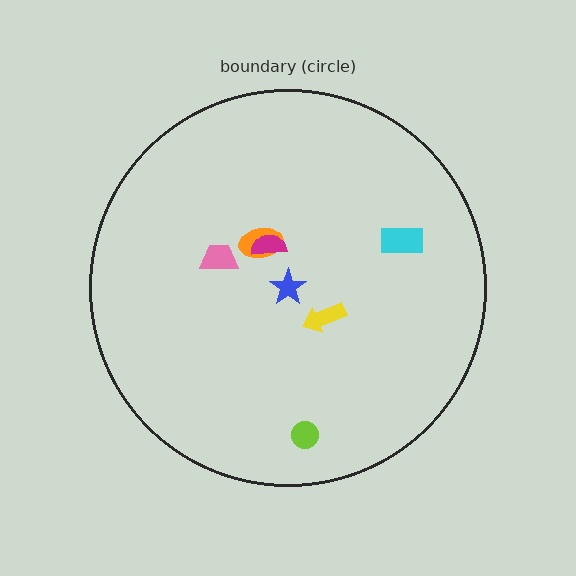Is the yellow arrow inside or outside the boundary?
Inside.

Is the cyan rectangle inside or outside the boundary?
Inside.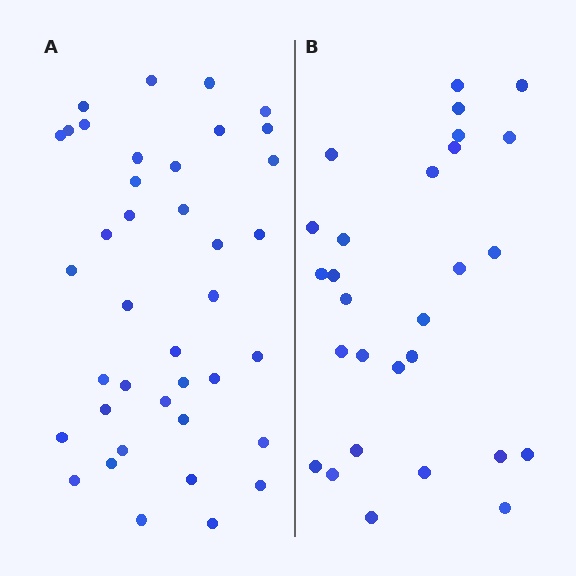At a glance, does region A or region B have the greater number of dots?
Region A (the left region) has more dots.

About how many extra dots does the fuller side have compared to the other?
Region A has roughly 12 or so more dots than region B.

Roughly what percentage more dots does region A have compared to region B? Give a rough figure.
About 40% more.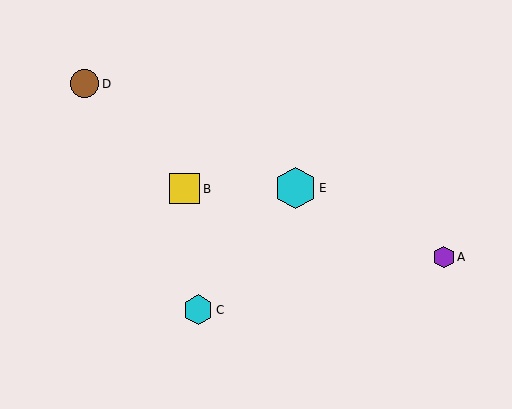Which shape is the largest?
The cyan hexagon (labeled E) is the largest.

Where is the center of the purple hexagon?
The center of the purple hexagon is at (444, 257).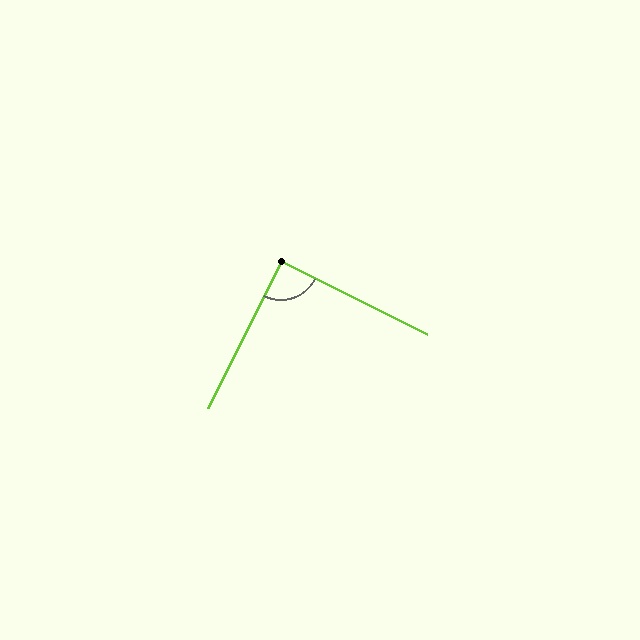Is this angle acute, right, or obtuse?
It is approximately a right angle.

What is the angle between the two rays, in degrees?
Approximately 90 degrees.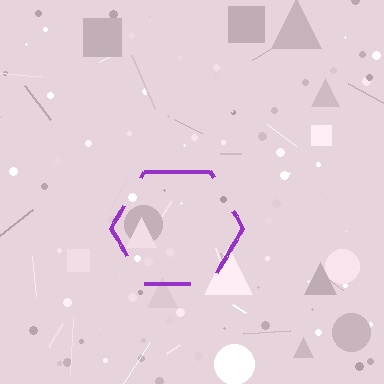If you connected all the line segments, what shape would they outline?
They would outline a hexagon.